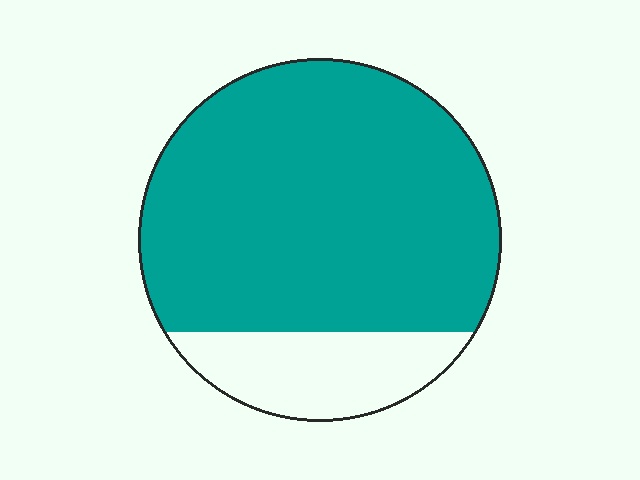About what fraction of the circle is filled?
About four fifths (4/5).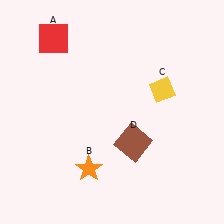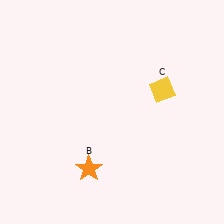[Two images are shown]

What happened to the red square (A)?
The red square (A) was removed in Image 2. It was in the top-left area of Image 1.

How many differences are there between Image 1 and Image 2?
There are 2 differences between the two images.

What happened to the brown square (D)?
The brown square (D) was removed in Image 2. It was in the bottom-right area of Image 1.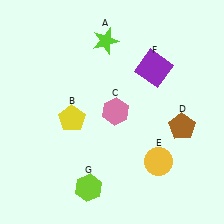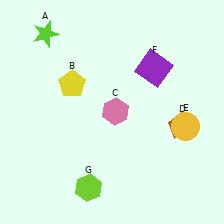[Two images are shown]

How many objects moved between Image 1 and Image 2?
3 objects moved between the two images.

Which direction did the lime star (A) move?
The lime star (A) moved left.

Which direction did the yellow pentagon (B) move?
The yellow pentagon (B) moved up.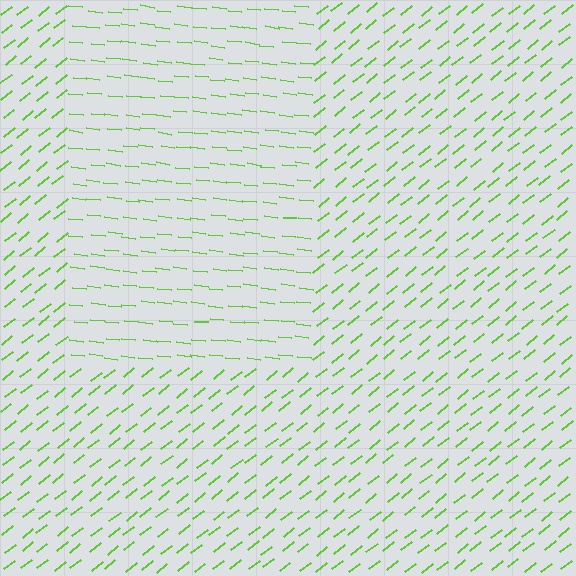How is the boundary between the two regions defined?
The boundary is defined purely by a change in line orientation (approximately 45 degrees difference). All lines are the same color and thickness.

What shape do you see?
I see a rectangle.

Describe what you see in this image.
The image is filled with small lime line segments. A rectangle region in the image has lines oriented differently from the surrounding lines, creating a visible texture boundary.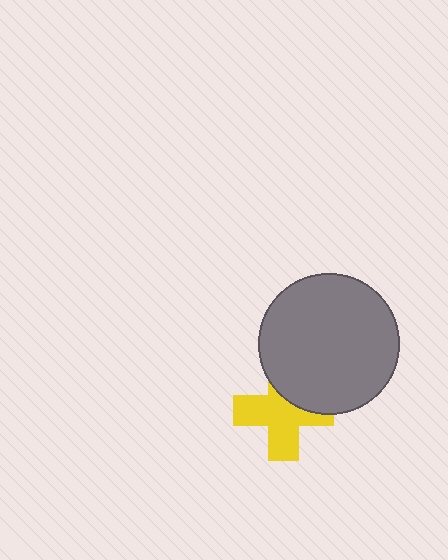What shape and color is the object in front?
The object in front is a gray circle.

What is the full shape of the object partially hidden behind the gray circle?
The partially hidden object is a yellow cross.